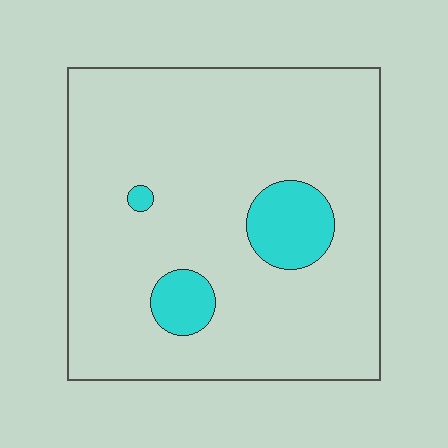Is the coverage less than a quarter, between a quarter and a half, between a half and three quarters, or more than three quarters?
Less than a quarter.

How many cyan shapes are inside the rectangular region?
3.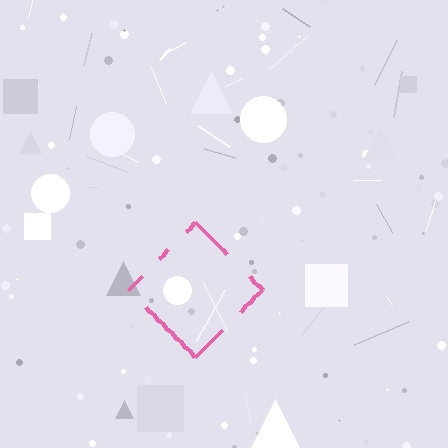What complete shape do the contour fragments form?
The contour fragments form a diamond.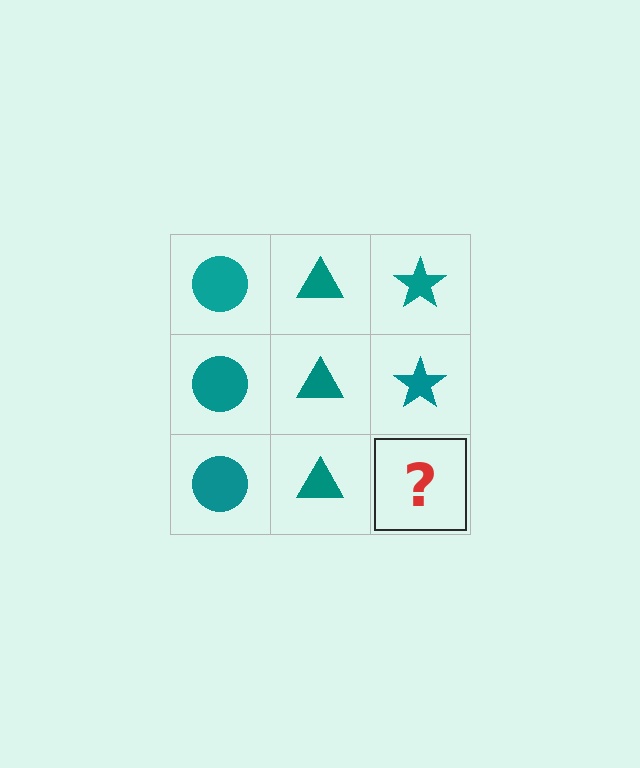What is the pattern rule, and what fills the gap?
The rule is that each column has a consistent shape. The gap should be filled with a teal star.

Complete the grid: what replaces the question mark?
The question mark should be replaced with a teal star.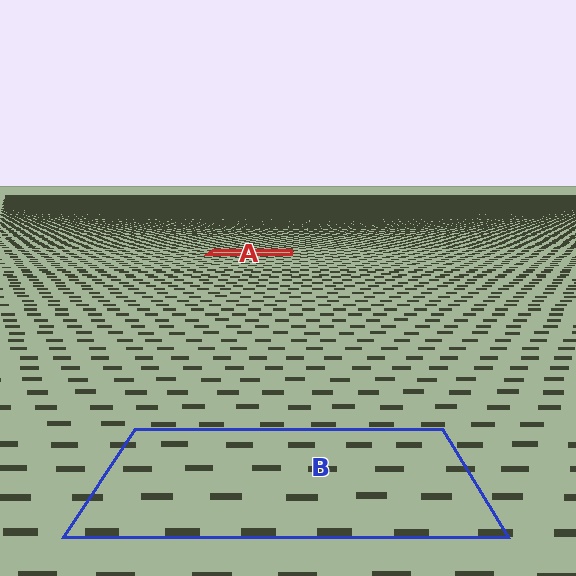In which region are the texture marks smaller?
The texture marks are smaller in region A, because it is farther away.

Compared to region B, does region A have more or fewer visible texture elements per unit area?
Region A has more texture elements per unit area — they are packed more densely because it is farther away.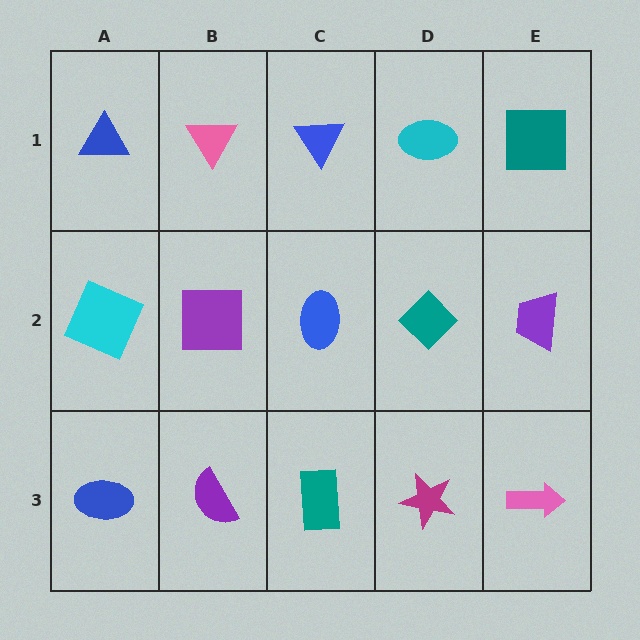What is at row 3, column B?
A purple semicircle.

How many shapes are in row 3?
5 shapes.